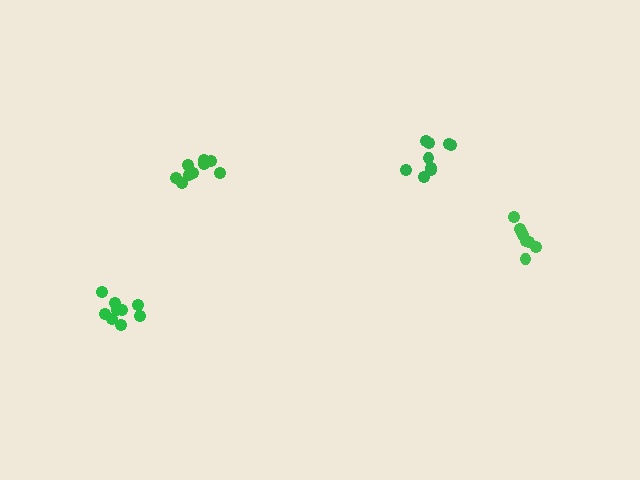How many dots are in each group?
Group 1: 9 dots, Group 2: 8 dots, Group 3: 9 dots, Group 4: 9 dots (35 total).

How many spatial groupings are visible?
There are 4 spatial groupings.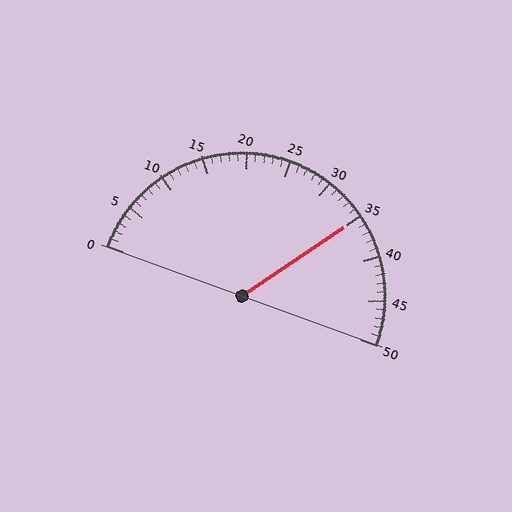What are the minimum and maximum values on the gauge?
The gauge ranges from 0 to 50.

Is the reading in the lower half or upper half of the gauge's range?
The reading is in the upper half of the range (0 to 50).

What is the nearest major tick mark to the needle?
The nearest major tick mark is 35.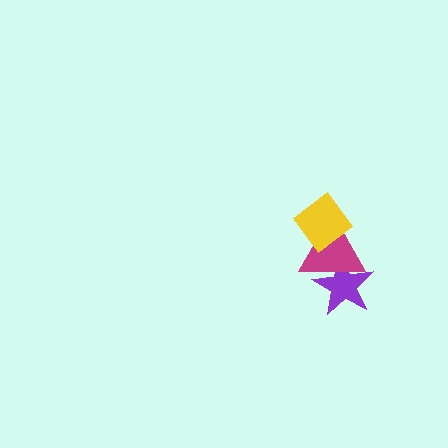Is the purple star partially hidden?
Yes, it is partially covered by another shape.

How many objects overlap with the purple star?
1 object overlaps with the purple star.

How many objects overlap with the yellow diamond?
1 object overlaps with the yellow diamond.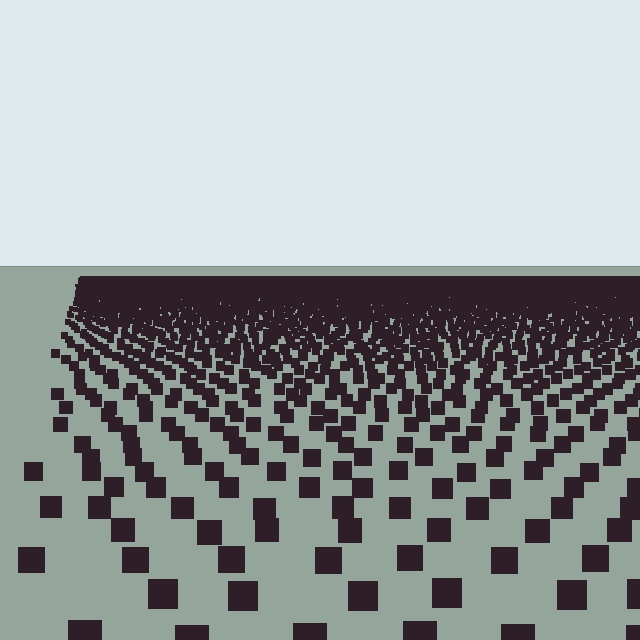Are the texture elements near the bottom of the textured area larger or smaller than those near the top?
Larger. Near the bottom, elements are closer to the viewer and appear at a bigger on-screen size.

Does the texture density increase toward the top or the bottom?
Density increases toward the top.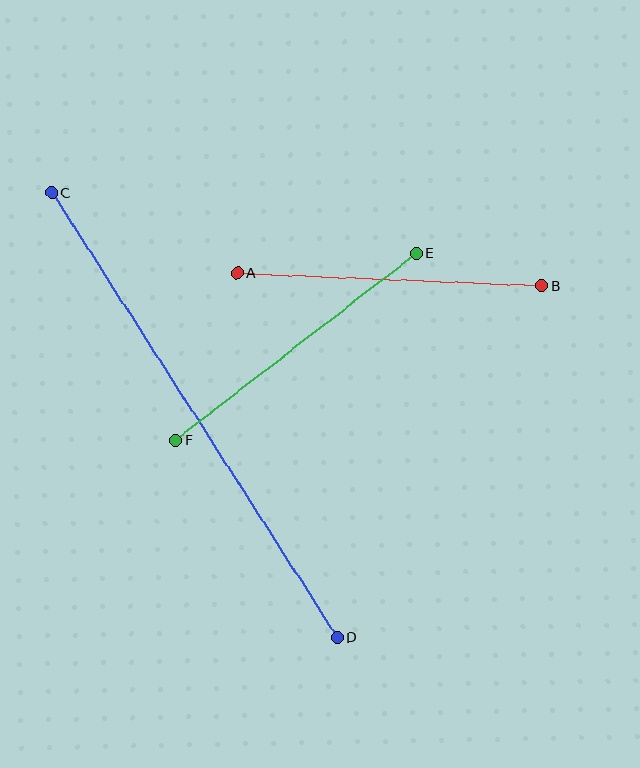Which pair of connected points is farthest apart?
Points C and D are farthest apart.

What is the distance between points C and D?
The distance is approximately 528 pixels.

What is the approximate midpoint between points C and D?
The midpoint is at approximately (194, 415) pixels.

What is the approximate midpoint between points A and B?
The midpoint is at approximately (389, 279) pixels.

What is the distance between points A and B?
The distance is approximately 305 pixels.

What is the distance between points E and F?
The distance is approximately 304 pixels.